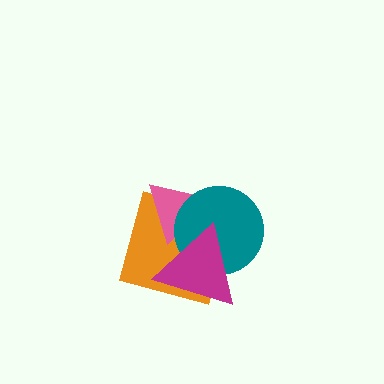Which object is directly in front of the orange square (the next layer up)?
The pink triangle is directly in front of the orange square.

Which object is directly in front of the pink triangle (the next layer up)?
The teal circle is directly in front of the pink triangle.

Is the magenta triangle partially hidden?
No, no other shape covers it.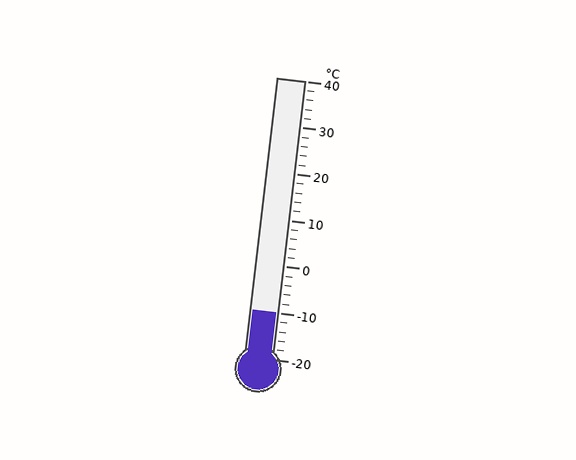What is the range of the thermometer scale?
The thermometer scale ranges from -20°C to 40°C.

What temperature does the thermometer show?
The thermometer shows approximately -10°C.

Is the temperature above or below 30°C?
The temperature is below 30°C.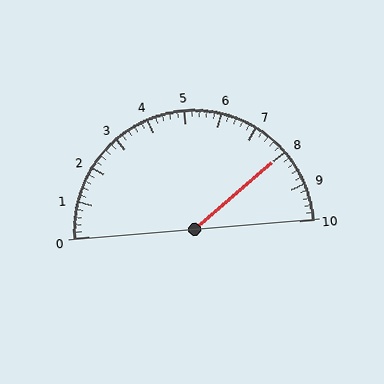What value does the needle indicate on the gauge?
The needle indicates approximately 8.0.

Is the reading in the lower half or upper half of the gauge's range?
The reading is in the upper half of the range (0 to 10).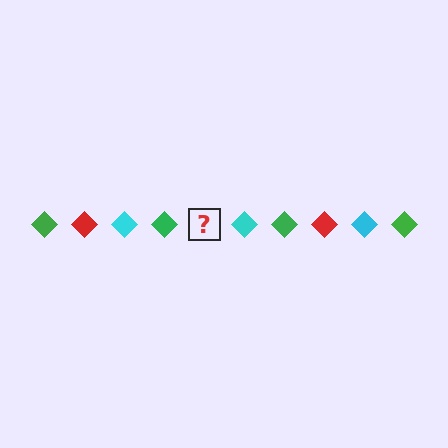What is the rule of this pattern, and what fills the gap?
The rule is that the pattern cycles through green, red, cyan diamonds. The gap should be filled with a red diamond.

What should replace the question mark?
The question mark should be replaced with a red diamond.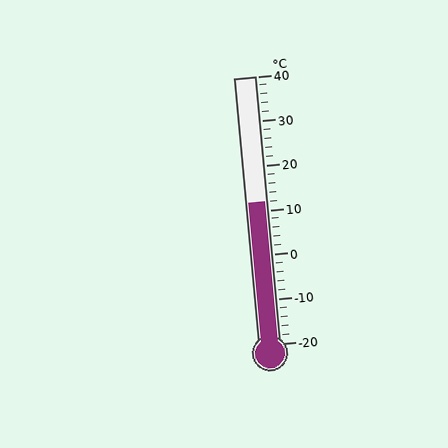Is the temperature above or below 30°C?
The temperature is below 30°C.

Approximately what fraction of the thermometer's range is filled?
The thermometer is filled to approximately 55% of its range.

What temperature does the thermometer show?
The thermometer shows approximately 12°C.